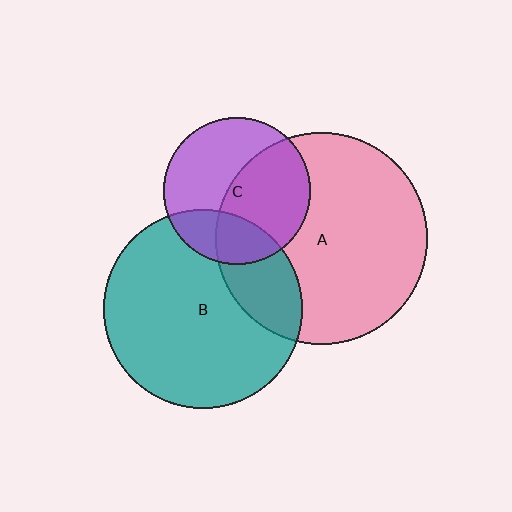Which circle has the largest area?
Circle A (pink).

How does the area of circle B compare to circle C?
Approximately 1.8 times.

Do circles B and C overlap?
Yes.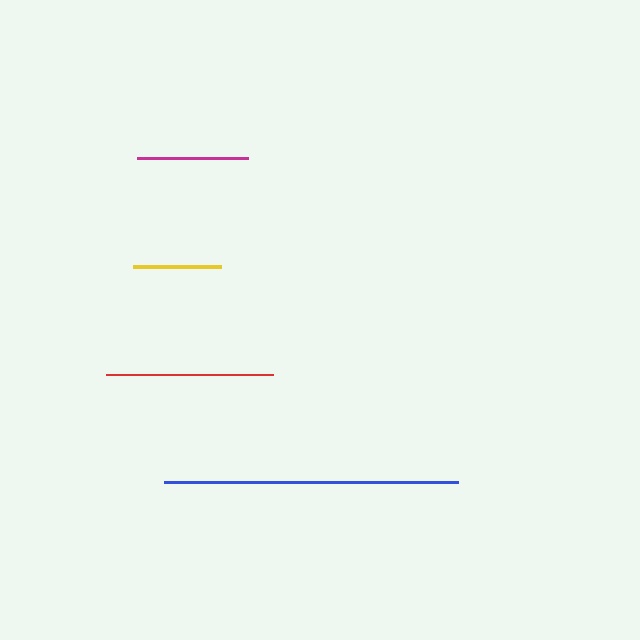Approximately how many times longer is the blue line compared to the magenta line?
The blue line is approximately 2.6 times the length of the magenta line.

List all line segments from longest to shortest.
From longest to shortest: blue, red, magenta, yellow.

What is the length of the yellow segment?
The yellow segment is approximately 89 pixels long.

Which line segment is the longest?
The blue line is the longest at approximately 294 pixels.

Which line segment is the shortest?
The yellow line is the shortest at approximately 89 pixels.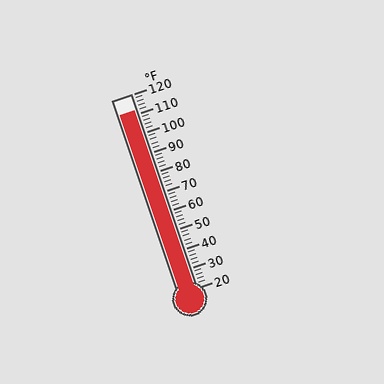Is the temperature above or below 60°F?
The temperature is above 60°F.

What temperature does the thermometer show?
The thermometer shows approximately 112°F.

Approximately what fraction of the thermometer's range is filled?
The thermometer is filled to approximately 90% of its range.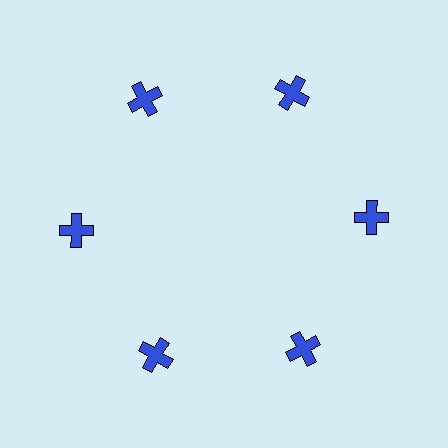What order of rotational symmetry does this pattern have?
This pattern has 6-fold rotational symmetry.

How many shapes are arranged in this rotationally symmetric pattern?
There are 6 shapes, arranged in 6 groups of 1.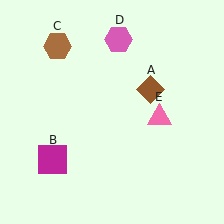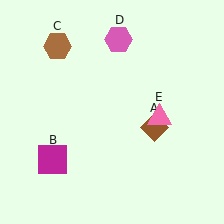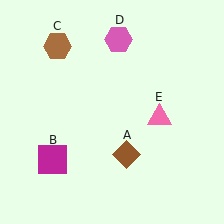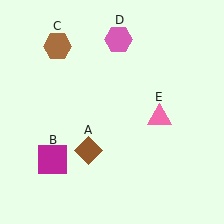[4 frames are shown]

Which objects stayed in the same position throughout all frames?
Magenta square (object B) and brown hexagon (object C) and pink hexagon (object D) and pink triangle (object E) remained stationary.